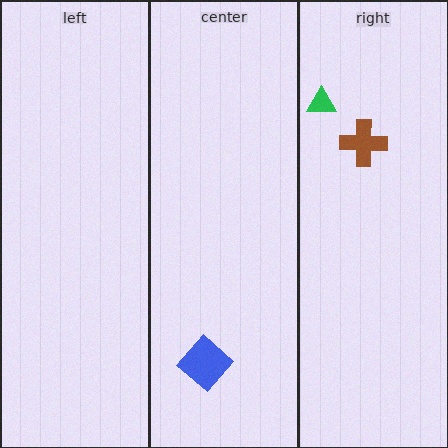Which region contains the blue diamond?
The center region.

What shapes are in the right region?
The brown cross, the green triangle.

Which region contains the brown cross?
The right region.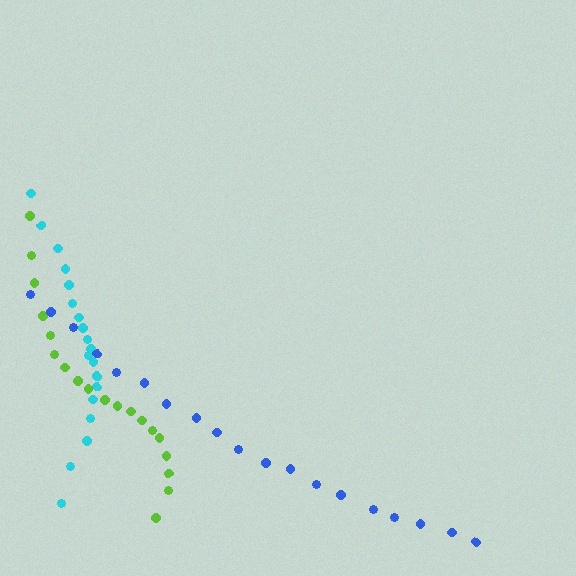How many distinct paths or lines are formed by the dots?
There are 3 distinct paths.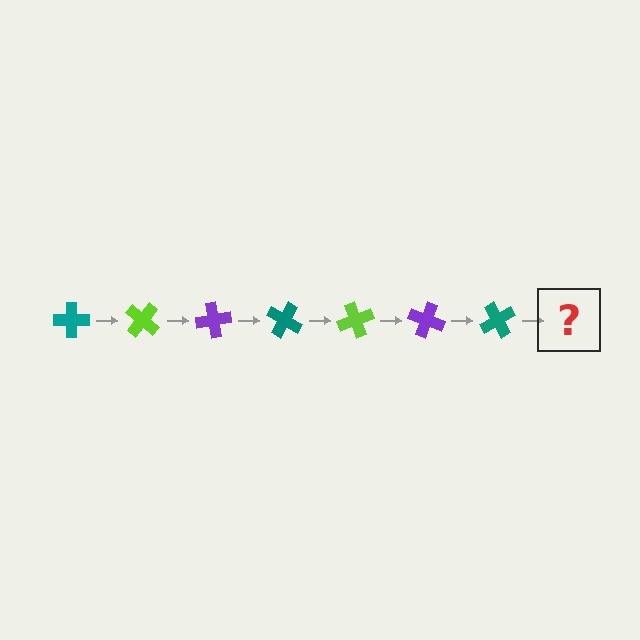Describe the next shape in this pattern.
It should be a lime cross, rotated 280 degrees from the start.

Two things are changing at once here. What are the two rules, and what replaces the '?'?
The two rules are that it rotates 40 degrees each step and the color cycles through teal, lime, and purple. The '?' should be a lime cross, rotated 280 degrees from the start.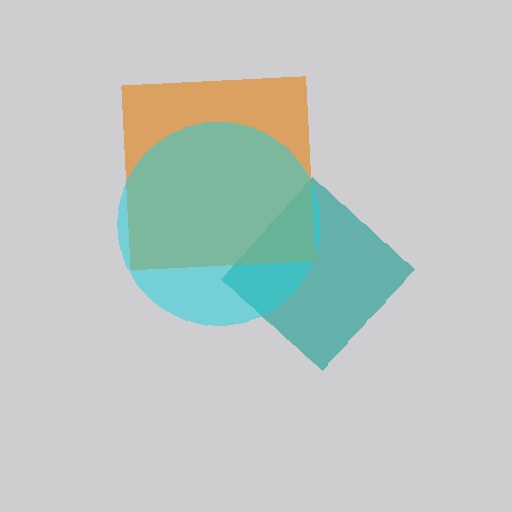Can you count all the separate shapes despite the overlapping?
Yes, there are 3 separate shapes.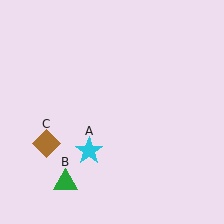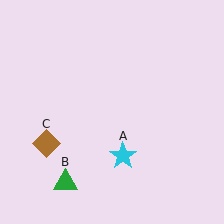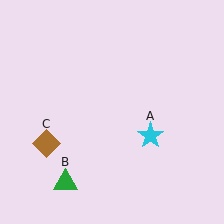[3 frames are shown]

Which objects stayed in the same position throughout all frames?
Green triangle (object B) and brown diamond (object C) remained stationary.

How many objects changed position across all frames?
1 object changed position: cyan star (object A).